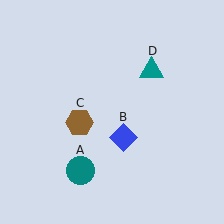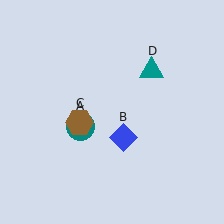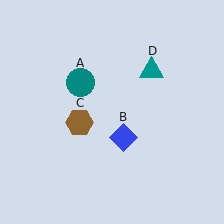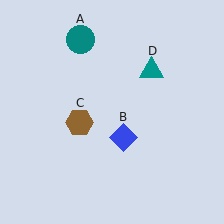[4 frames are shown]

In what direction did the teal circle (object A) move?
The teal circle (object A) moved up.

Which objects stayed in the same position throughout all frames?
Blue diamond (object B) and brown hexagon (object C) and teal triangle (object D) remained stationary.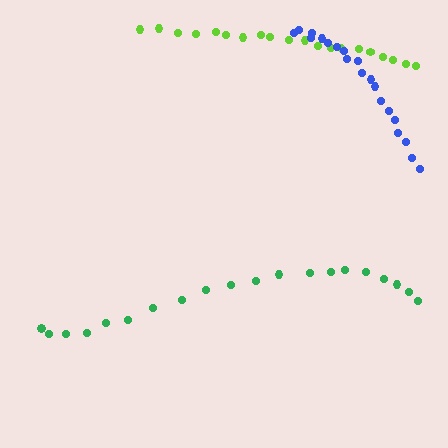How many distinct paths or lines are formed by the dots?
There are 3 distinct paths.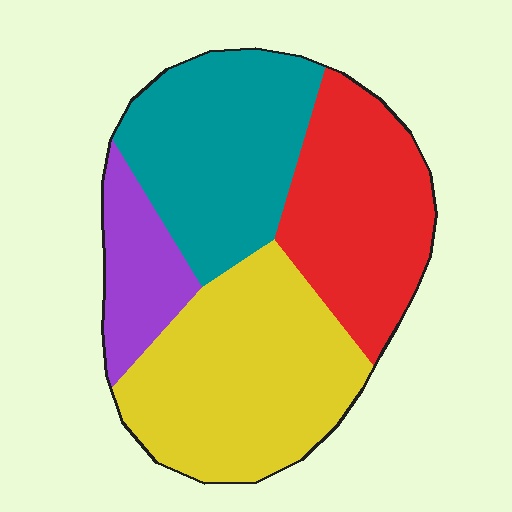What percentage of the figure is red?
Red covers 26% of the figure.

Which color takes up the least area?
Purple, at roughly 10%.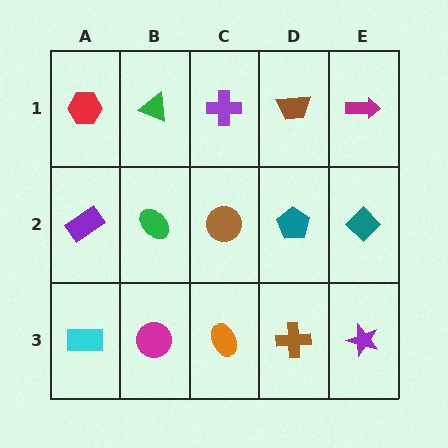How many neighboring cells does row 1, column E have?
2.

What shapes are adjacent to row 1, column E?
A teal diamond (row 2, column E), a brown trapezoid (row 1, column D).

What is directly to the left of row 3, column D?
An orange ellipse.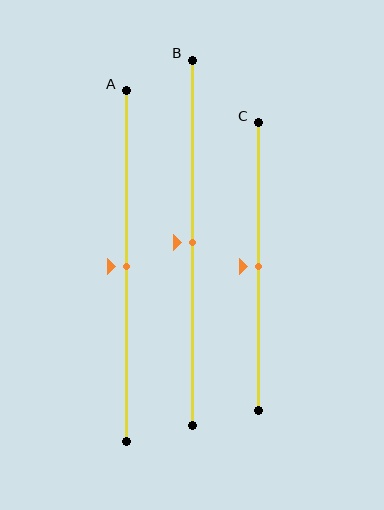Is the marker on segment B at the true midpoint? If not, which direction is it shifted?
Yes, the marker on segment B is at the true midpoint.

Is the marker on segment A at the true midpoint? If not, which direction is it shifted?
Yes, the marker on segment A is at the true midpoint.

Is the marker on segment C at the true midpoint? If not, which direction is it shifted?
Yes, the marker on segment C is at the true midpoint.